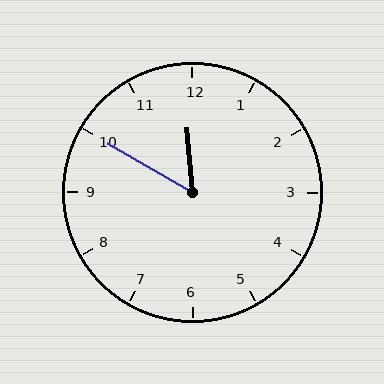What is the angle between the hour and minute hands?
Approximately 55 degrees.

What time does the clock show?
11:50.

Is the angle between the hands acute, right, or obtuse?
It is acute.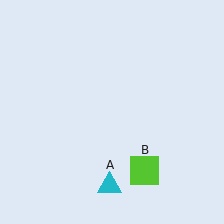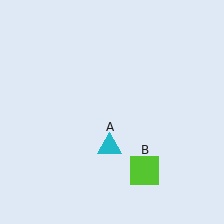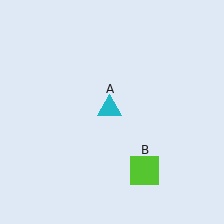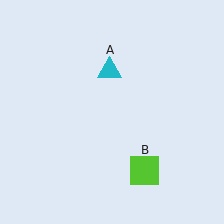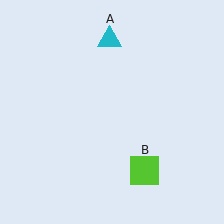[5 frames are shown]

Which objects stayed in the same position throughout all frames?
Lime square (object B) remained stationary.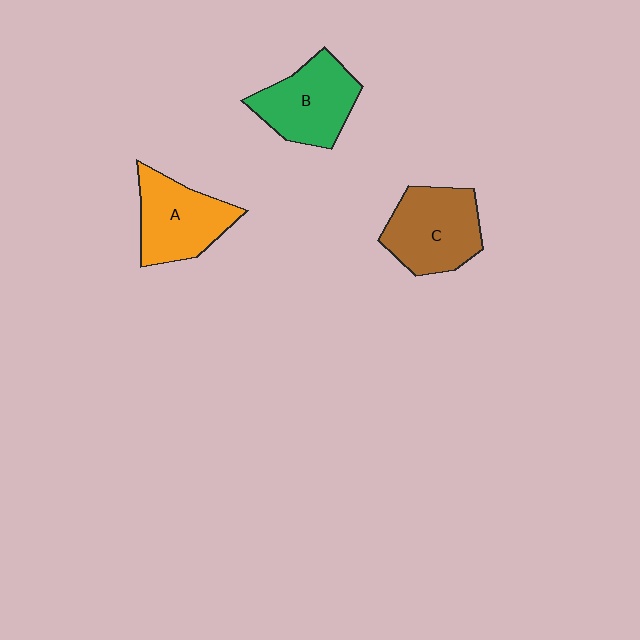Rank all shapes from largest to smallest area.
From largest to smallest: C (brown), B (green), A (orange).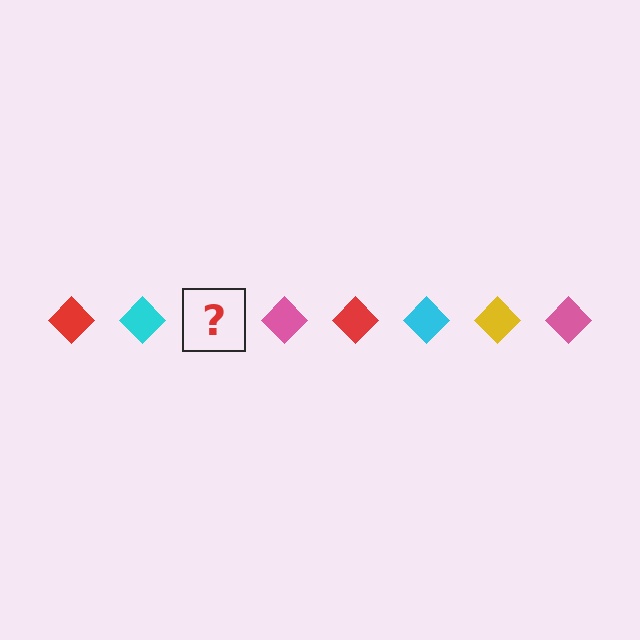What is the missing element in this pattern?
The missing element is a yellow diamond.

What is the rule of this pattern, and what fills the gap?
The rule is that the pattern cycles through red, cyan, yellow, pink diamonds. The gap should be filled with a yellow diamond.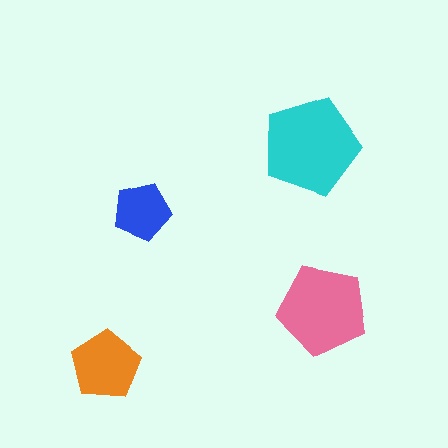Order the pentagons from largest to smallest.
the cyan one, the pink one, the orange one, the blue one.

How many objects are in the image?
There are 4 objects in the image.